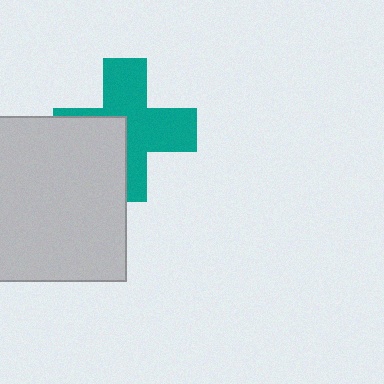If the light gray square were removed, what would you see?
You would see the complete teal cross.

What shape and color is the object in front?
The object in front is a light gray square.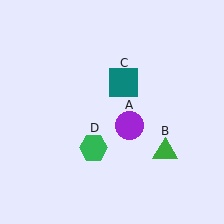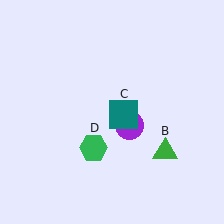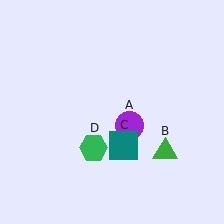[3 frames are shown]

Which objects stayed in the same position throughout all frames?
Purple circle (object A) and green triangle (object B) and green hexagon (object D) remained stationary.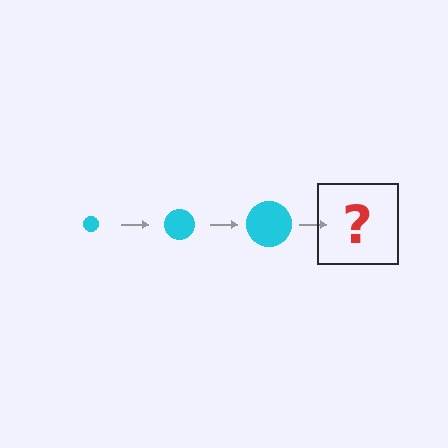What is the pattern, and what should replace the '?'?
The pattern is that the circle gets progressively larger each step. The '?' should be a cyan circle, larger than the previous one.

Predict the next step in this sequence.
The next step is a cyan circle, larger than the previous one.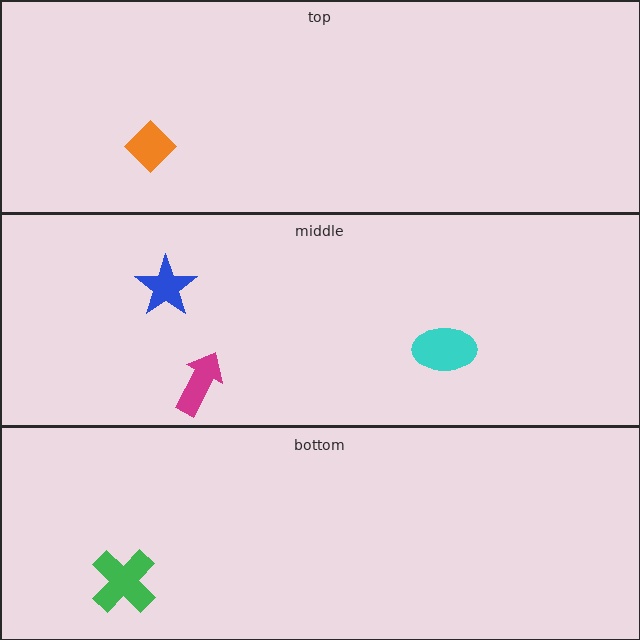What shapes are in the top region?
The orange diamond.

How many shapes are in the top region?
1.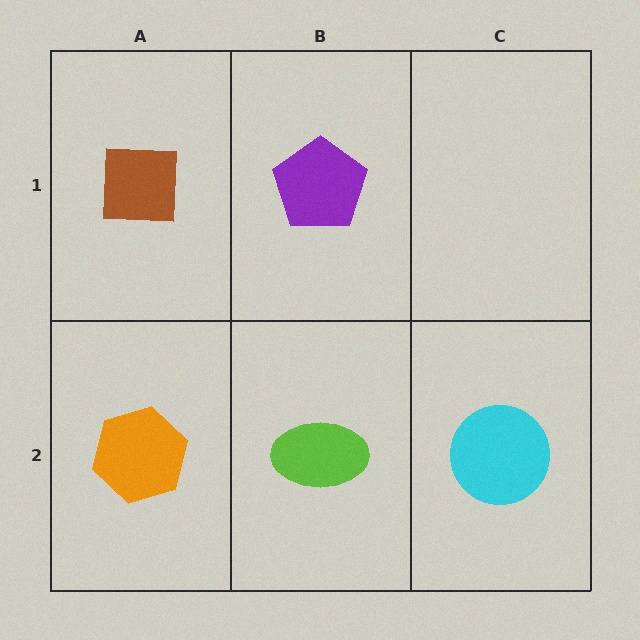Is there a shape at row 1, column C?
No, that cell is empty.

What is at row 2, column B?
A lime ellipse.